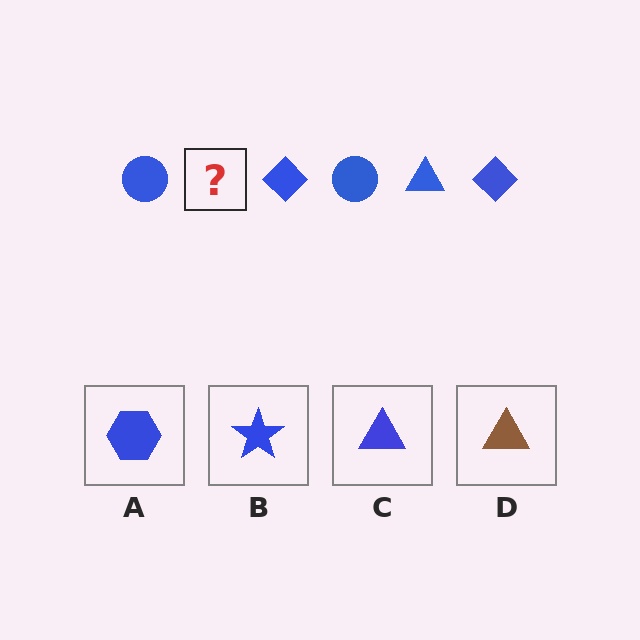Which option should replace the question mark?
Option C.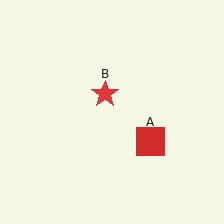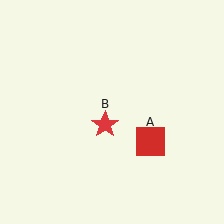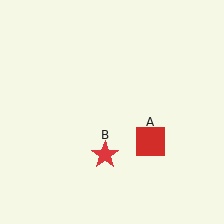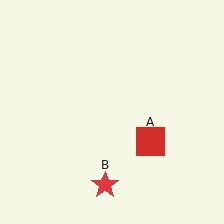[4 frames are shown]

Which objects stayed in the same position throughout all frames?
Red square (object A) remained stationary.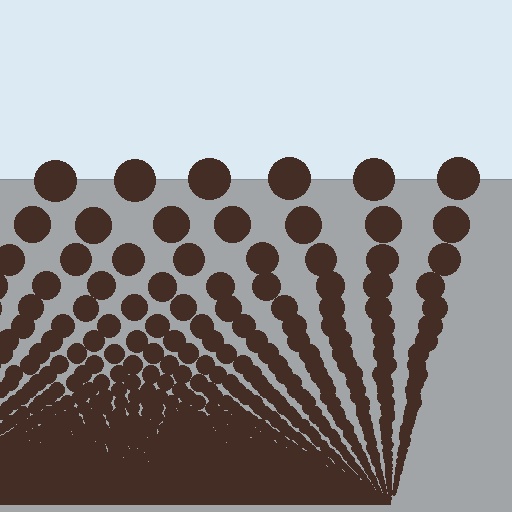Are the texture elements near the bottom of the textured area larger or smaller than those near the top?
Smaller. The gradient is inverted — elements near the bottom are smaller and denser.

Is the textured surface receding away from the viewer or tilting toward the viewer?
The surface appears to tilt toward the viewer. Texture elements get larger and sparser toward the top.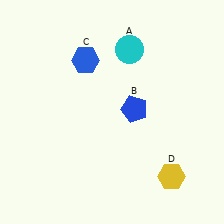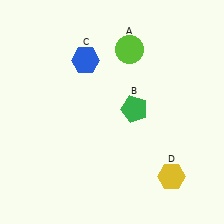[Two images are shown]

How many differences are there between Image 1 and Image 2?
There are 2 differences between the two images.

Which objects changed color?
A changed from cyan to lime. B changed from blue to green.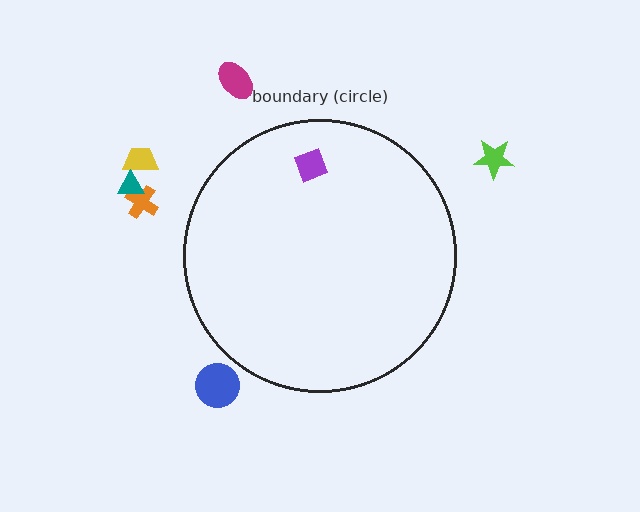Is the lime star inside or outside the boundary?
Outside.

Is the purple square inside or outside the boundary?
Inside.